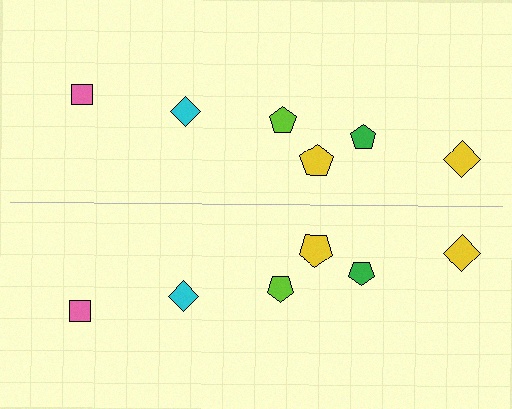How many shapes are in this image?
There are 12 shapes in this image.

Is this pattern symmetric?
Yes, this pattern has bilateral (reflection) symmetry.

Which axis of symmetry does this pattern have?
The pattern has a horizontal axis of symmetry running through the center of the image.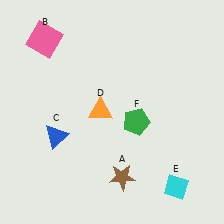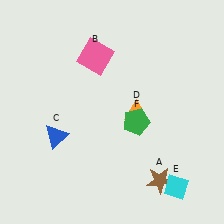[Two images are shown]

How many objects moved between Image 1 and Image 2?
3 objects moved between the two images.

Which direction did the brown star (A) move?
The brown star (A) moved right.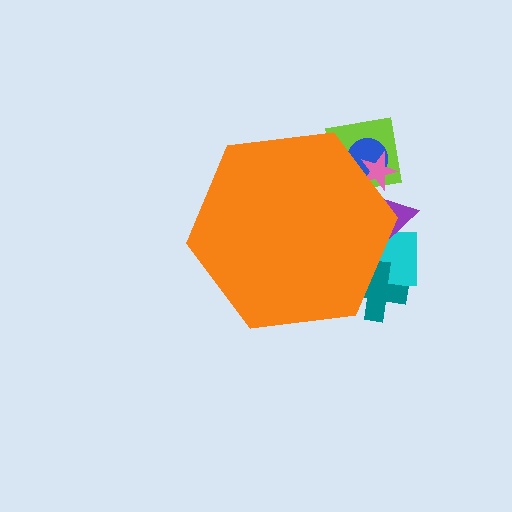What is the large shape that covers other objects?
An orange hexagon.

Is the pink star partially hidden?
Yes, the pink star is partially hidden behind the orange hexagon.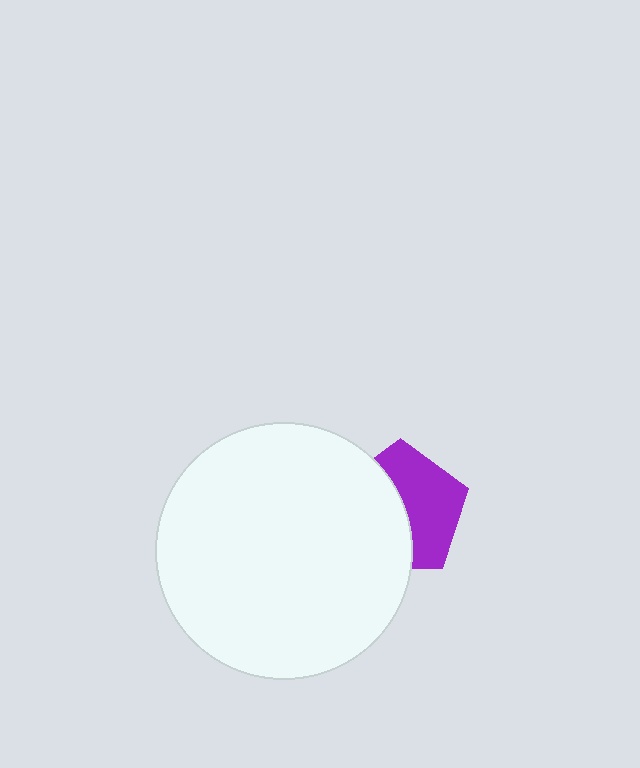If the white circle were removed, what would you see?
You would see the complete purple pentagon.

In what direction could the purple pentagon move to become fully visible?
The purple pentagon could move right. That would shift it out from behind the white circle entirely.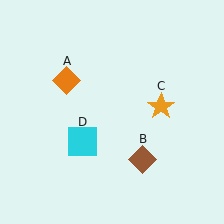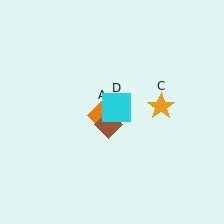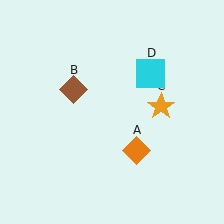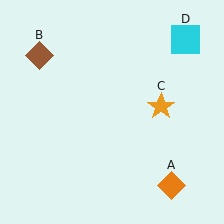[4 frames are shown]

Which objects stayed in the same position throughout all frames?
Orange star (object C) remained stationary.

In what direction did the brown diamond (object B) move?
The brown diamond (object B) moved up and to the left.